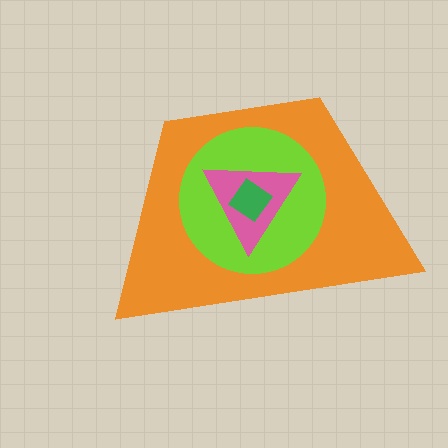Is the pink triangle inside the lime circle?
Yes.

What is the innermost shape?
The green diamond.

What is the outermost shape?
The orange trapezoid.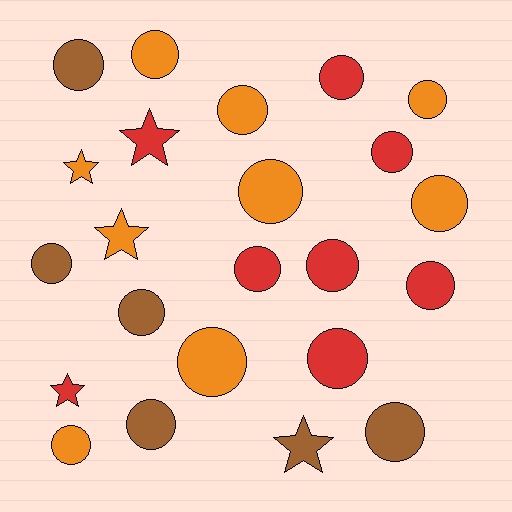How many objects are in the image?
There are 23 objects.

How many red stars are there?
There are 2 red stars.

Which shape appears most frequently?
Circle, with 18 objects.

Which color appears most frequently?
Orange, with 9 objects.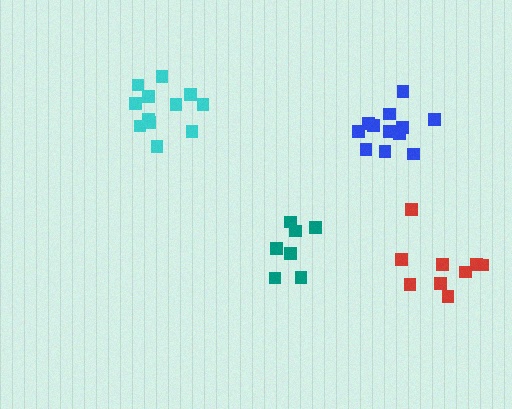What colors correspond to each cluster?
The clusters are colored: teal, red, blue, cyan.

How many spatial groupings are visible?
There are 4 spatial groupings.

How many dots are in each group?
Group 1: 7 dots, Group 2: 9 dots, Group 3: 12 dots, Group 4: 12 dots (40 total).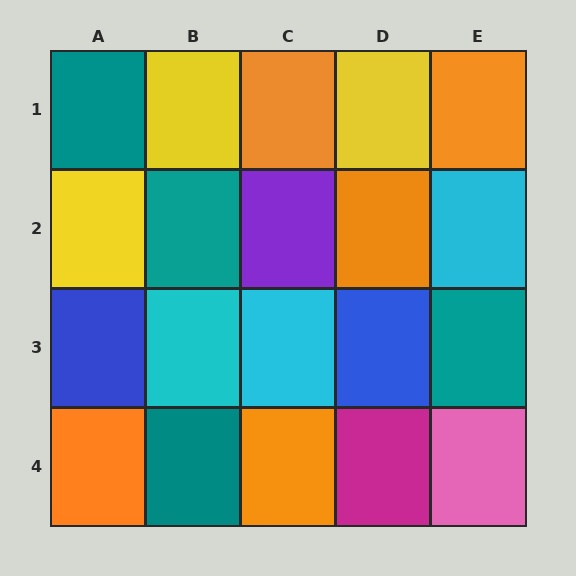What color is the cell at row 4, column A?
Orange.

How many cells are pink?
1 cell is pink.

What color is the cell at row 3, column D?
Blue.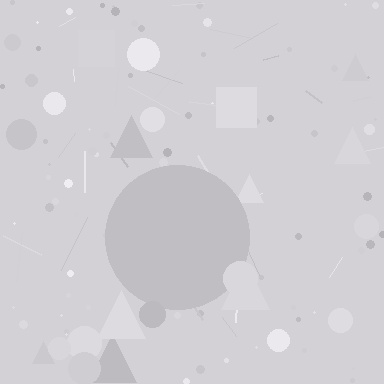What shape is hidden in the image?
A circle is hidden in the image.